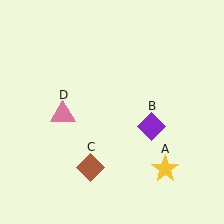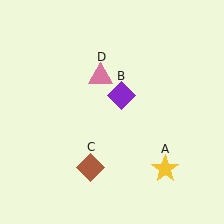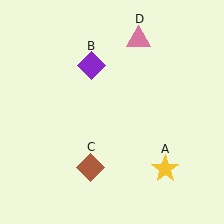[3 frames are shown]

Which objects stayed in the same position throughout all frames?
Yellow star (object A) and brown diamond (object C) remained stationary.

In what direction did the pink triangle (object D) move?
The pink triangle (object D) moved up and to the right.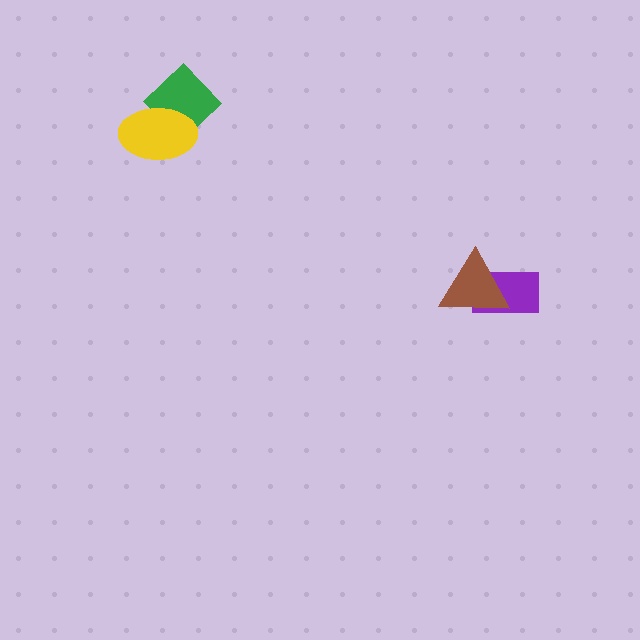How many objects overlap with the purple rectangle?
1 object overlaps with the purple rectangle.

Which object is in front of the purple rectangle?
The brown triangle is in front of the purple rectangle.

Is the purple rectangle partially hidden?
Yes, it is partially covered by another shape.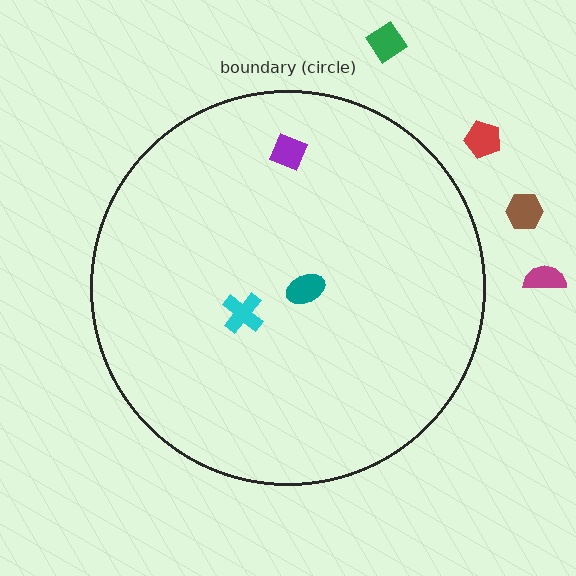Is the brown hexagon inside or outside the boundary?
Outside.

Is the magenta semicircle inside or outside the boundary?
Outside.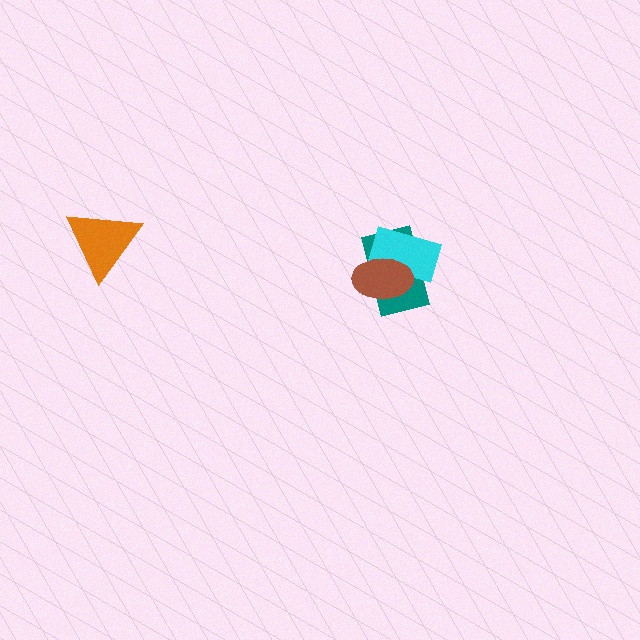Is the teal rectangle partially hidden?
Yes, it is partially covered by another shape.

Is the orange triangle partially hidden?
No, no other shape covers it.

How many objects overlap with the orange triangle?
0 objects overlap with the orange triangle.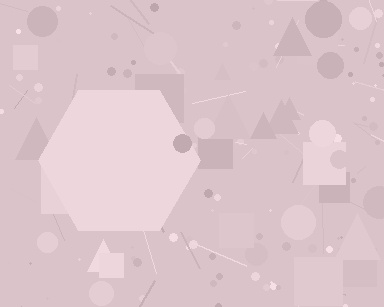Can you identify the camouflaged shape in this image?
The camouflaged shape is a hexagon.